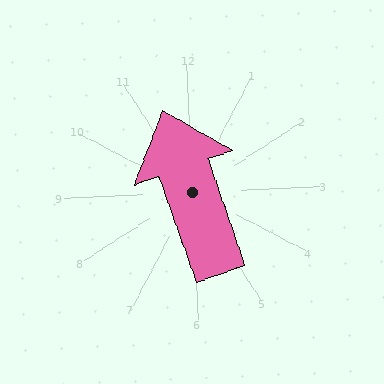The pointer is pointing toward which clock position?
Roughly 11 o'clock.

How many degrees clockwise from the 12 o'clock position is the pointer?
Approximately 343 degrees.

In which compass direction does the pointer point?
North.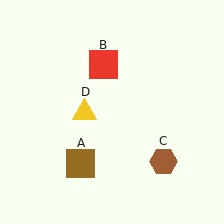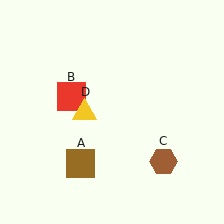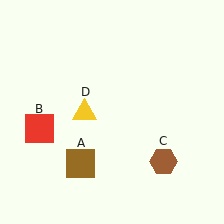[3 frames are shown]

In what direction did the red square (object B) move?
The red square (object B) moved down and to the left.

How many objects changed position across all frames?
1 object changed position: red square (object B).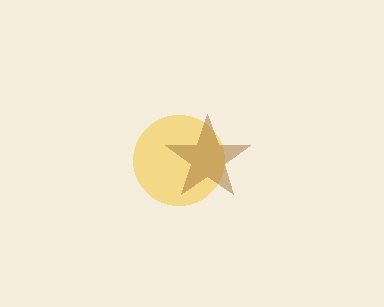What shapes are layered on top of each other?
The layered shapes are: a yellow circle, a brown star.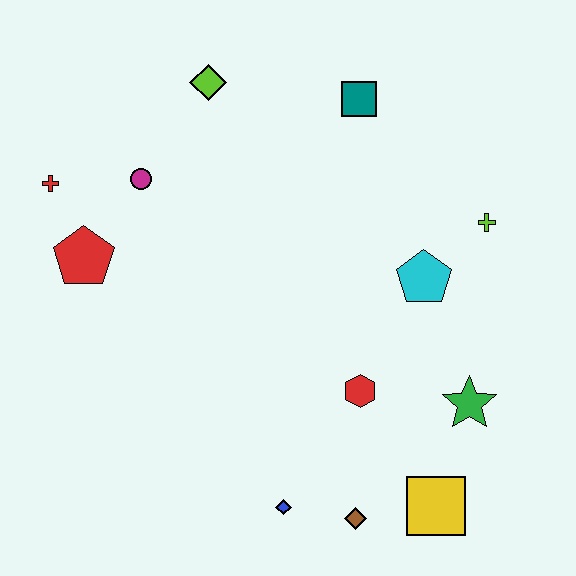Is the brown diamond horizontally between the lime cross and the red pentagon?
Yes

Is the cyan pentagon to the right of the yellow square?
No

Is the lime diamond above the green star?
Yes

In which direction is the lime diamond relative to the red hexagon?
The lime diamond is above the red hexagon.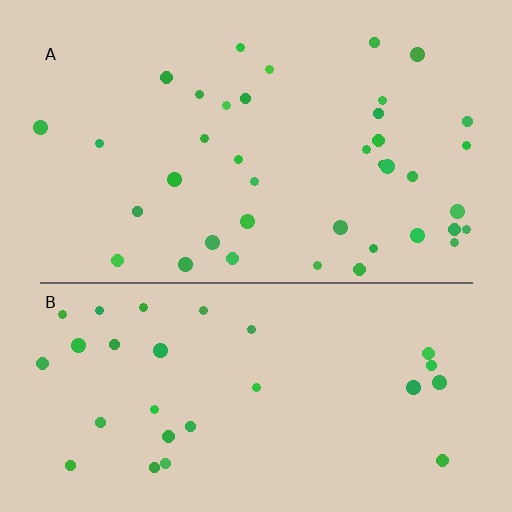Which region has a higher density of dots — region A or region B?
A (the top).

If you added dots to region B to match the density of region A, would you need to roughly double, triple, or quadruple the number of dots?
Approximately double.